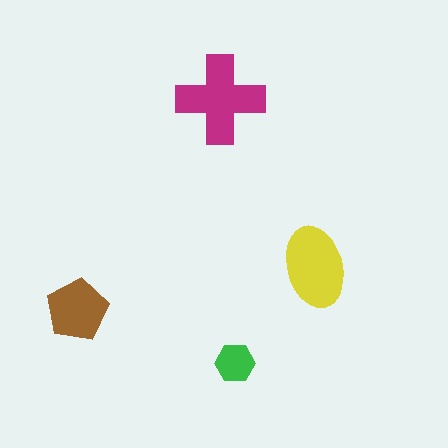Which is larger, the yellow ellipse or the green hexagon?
The yellow ellipse.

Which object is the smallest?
The green hexagon.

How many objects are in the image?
There are 4 objects in the image.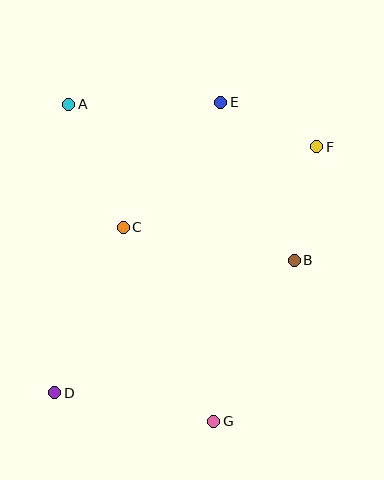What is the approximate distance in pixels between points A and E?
The distance between A and E is approximately 152 pixels.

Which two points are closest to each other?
Points E and F are closest to each other.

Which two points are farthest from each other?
Points D and F are farthest from each other.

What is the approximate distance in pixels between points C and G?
The distance between C and G is approximately 214 pixels.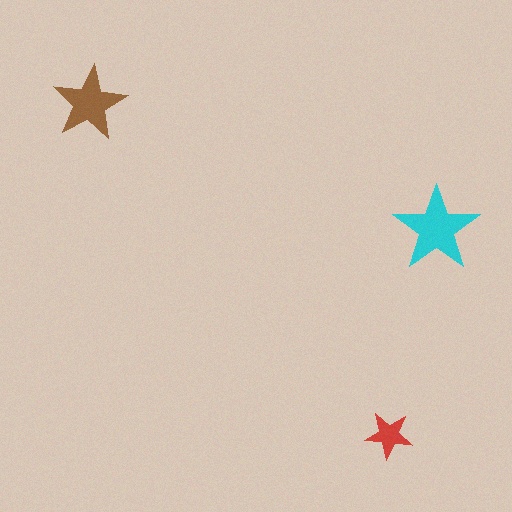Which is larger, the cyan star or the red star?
The cyan one.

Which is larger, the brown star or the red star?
The brown one.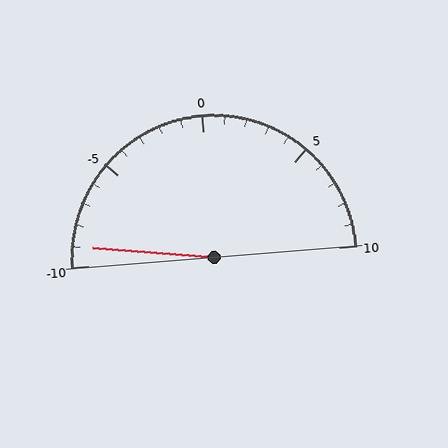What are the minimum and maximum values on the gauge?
The gauge ranges from -10 to 10.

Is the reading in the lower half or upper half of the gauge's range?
The reading is in the lower half of the range (-10 to 10).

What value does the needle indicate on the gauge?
The needle indicates approximately -9.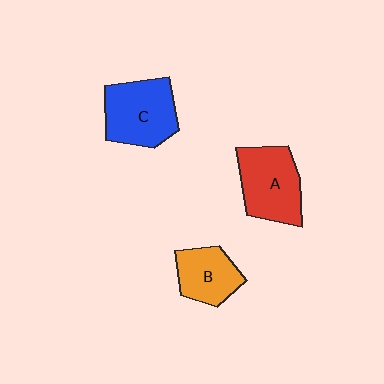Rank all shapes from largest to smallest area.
From largest to smallest: C (blue), A (red), B (orange).